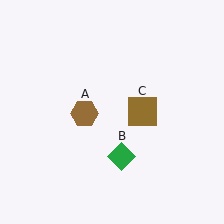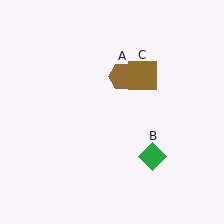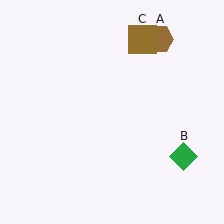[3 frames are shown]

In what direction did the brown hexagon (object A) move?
The brown hexagon (object A) moved up and to the right.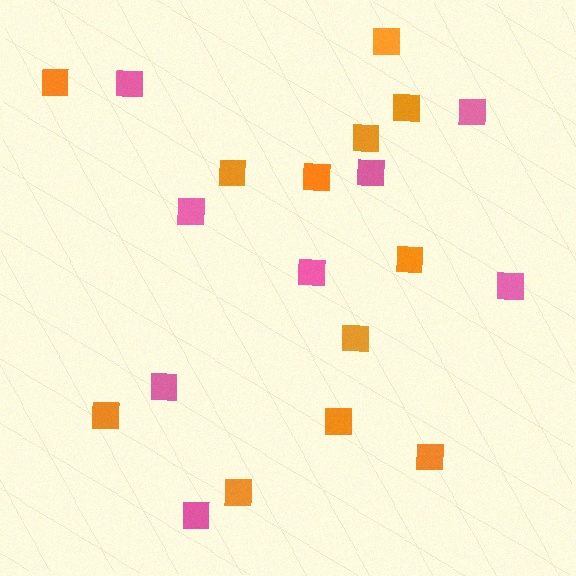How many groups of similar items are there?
There are 2 groups: one group of pink squares (8) and one group of orange squares (12).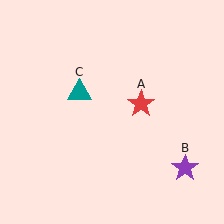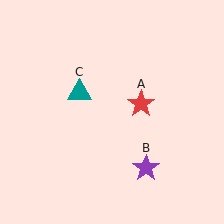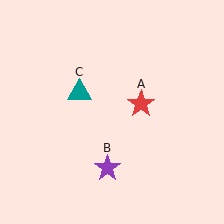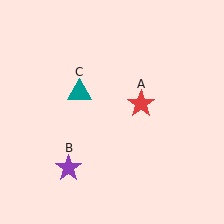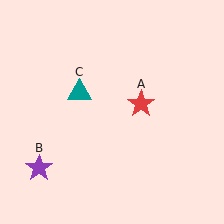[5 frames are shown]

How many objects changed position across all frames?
1 object changed position: purple star (object B).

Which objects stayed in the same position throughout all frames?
Red star (object A) and teal triangle (object C) remained stationary.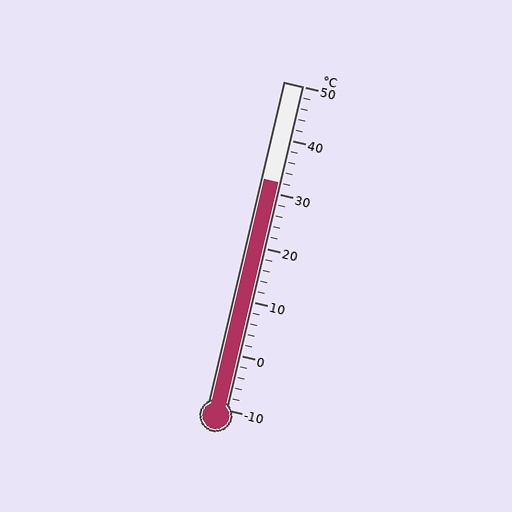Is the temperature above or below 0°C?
The temperature is above 0°C.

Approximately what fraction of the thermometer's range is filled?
The thermometer is filled to approximately 70% of its range.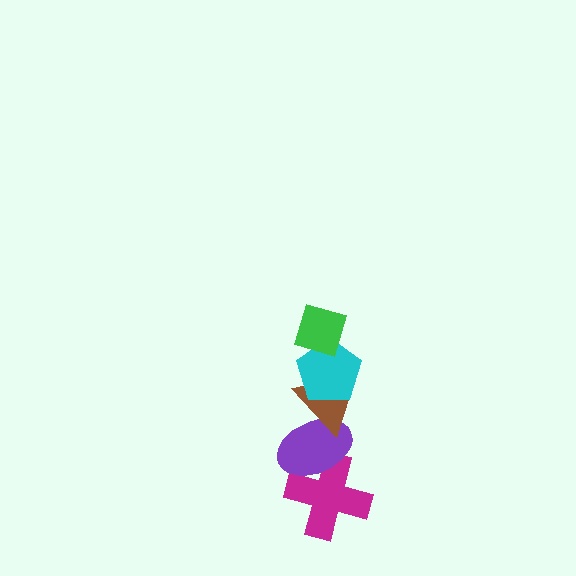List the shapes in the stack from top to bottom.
From top to bottom: the green diamond, the cyan pentagon, the brown triangle, the purple ellipse, the magenta cross.